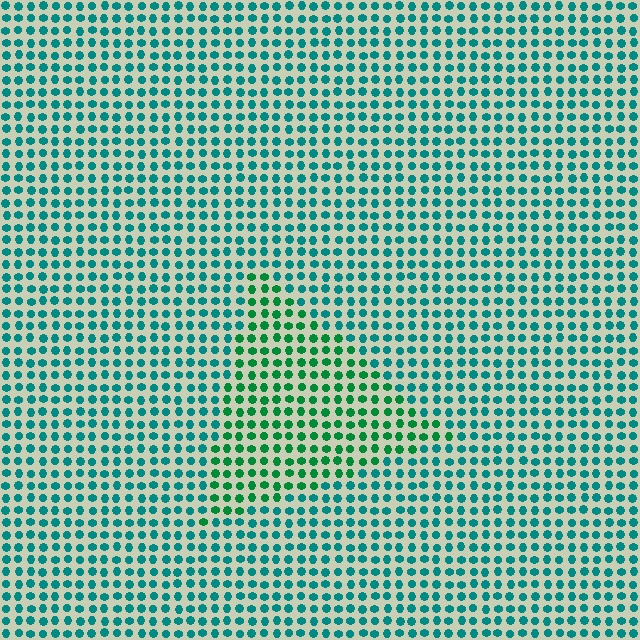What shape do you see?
I see a triangle.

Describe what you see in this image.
The image is filled with small teal elements in a uniform arrangement. A triangle-shaped region is visible where the elements are tinted to a slightly different hue, forming a subtle color boundary.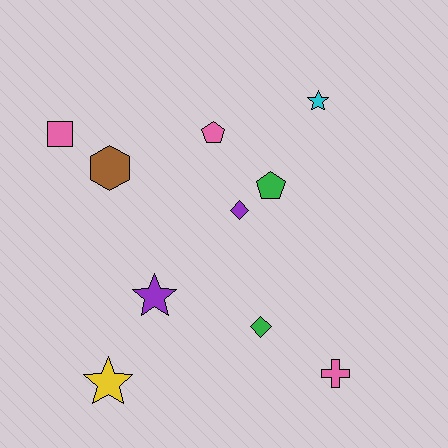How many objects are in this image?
There are 10 objects.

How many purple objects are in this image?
There are 2 purple objects.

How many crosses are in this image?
There is 1 cross.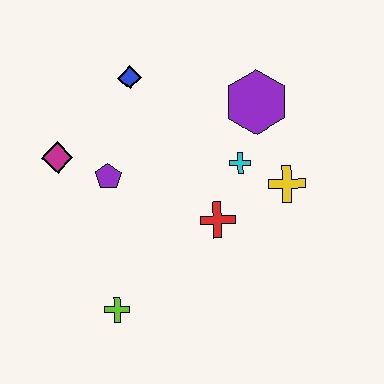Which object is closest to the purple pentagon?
The magenta diamond is closest to the purple pentagon.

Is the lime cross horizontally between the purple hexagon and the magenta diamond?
Yes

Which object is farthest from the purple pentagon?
The yellow cross is farthest from the purple pentagon.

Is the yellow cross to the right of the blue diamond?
Yes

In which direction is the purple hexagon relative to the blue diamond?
The purple hexagon is to the right of the blue diamond.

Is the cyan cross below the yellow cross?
No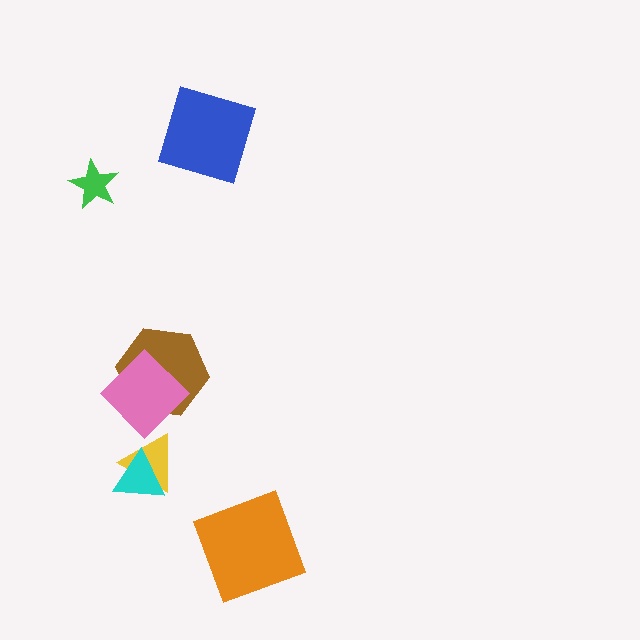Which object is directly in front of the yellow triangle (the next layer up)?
The cyan triangle is directly in front of the yellow triangle.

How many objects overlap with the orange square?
0 objects overlap with the orange square.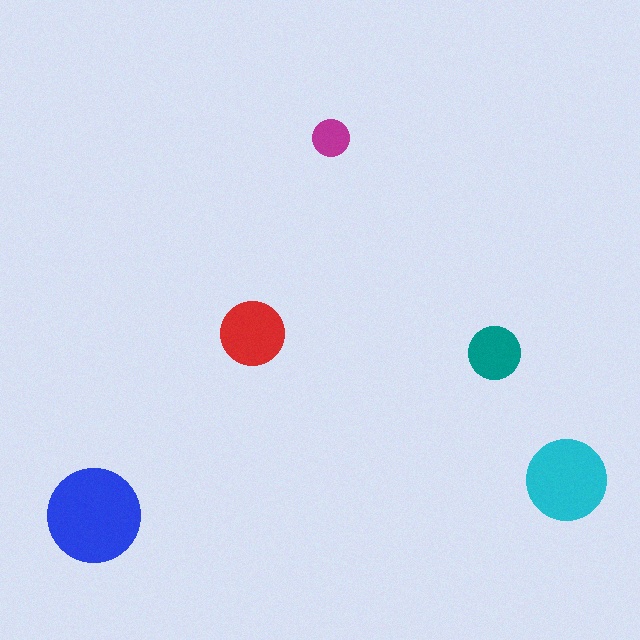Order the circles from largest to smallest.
the blue one, the cyan one, the red one, the teal one, the magenta one.